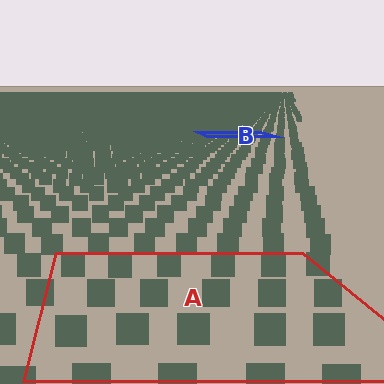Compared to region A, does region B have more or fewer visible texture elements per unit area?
Region B has more texture elements per unit area — they are packed more densely because it is farther away.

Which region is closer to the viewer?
Region A is closer. The texture elements there are larger and more spread out.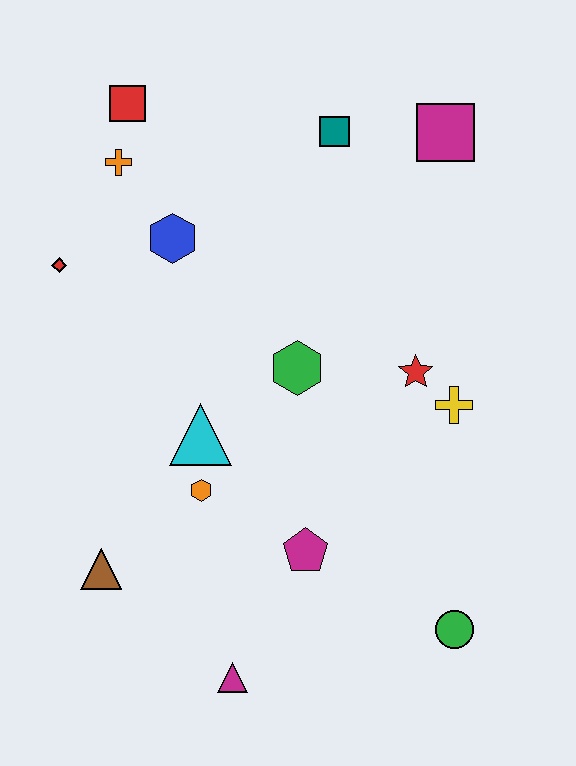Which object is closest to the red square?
The orange cross is closest to the red square.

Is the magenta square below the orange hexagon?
No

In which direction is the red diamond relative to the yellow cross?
The red diamond is to the left of the yellow cross.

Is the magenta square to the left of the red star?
No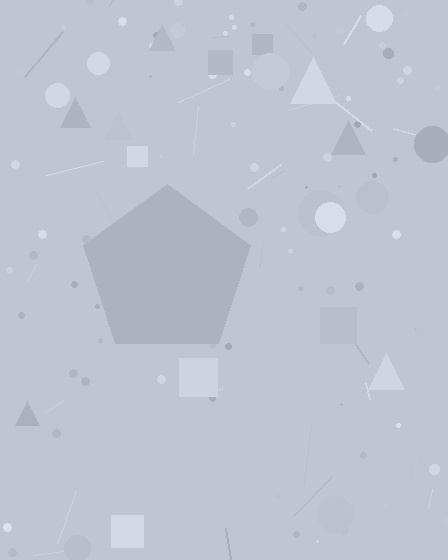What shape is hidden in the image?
A pentagon is hidden in the image.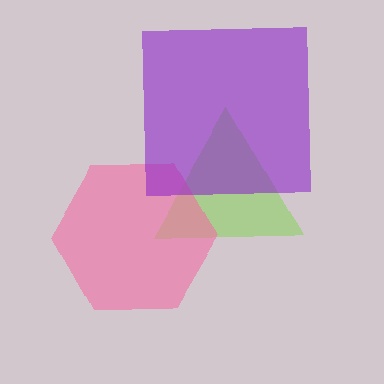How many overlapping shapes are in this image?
There are 3 overlapping shapes in the image.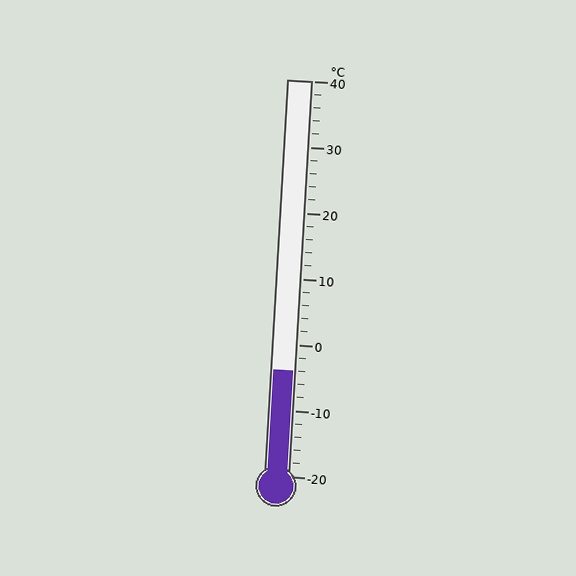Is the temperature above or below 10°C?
The temperature is below 10°C.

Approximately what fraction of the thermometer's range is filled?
The thermometer is filled to approximately 25% of its range.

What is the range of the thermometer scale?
The thermometer scale ranges from -20°C to 40°C.